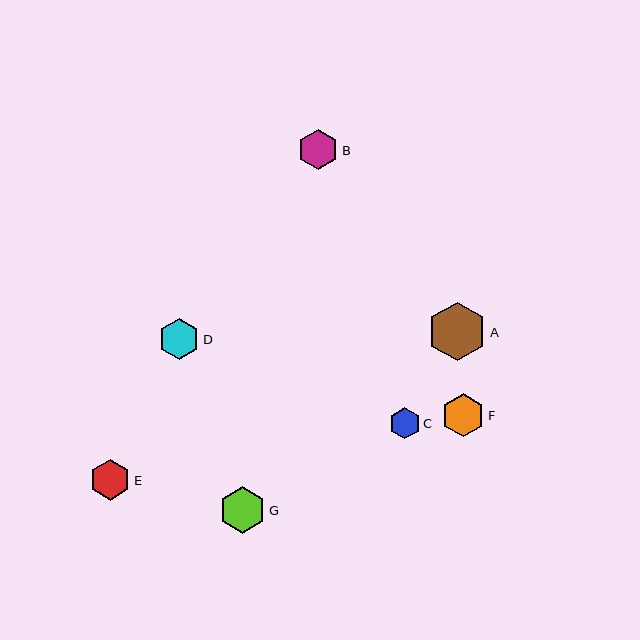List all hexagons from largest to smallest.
From largest to smallest: A, G, F, D, E, B, C.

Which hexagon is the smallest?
Hexagon C is the smallest with a size of approximately 31 pixels.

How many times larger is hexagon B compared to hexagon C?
Hexagon B is approximately 1.3 times the size of hexagon C.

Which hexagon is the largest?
Hexagon A is the largest with a size of approximately 59 pixels.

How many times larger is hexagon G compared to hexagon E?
Hexagon G is approximately 1.2 times the size of hexagon E.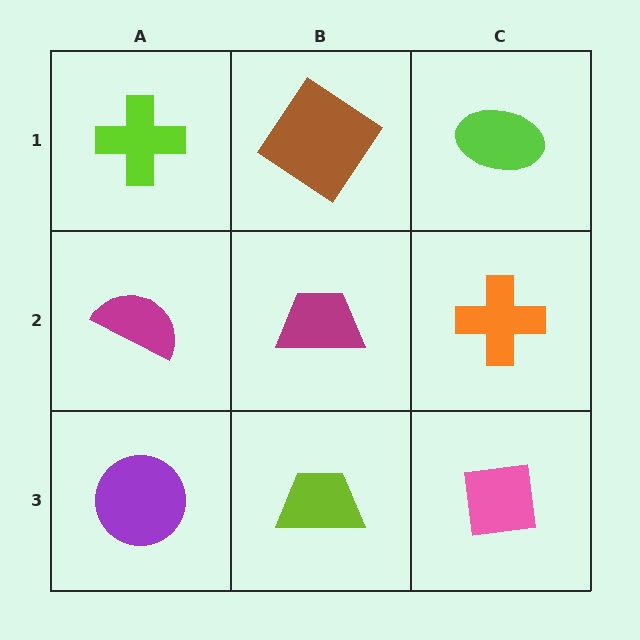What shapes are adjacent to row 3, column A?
A magenta semicircle (row 2, column A), a lime trapezoid (row 3, column B).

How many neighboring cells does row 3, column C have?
2.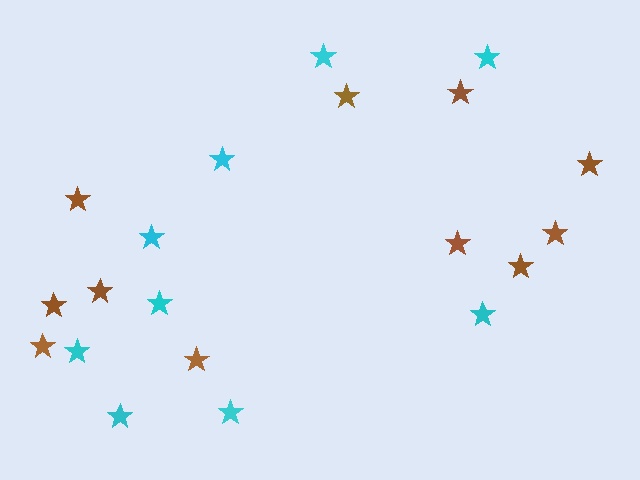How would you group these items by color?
There are 2 groups: one group of brown stars (11) and one group of cyan stars (9).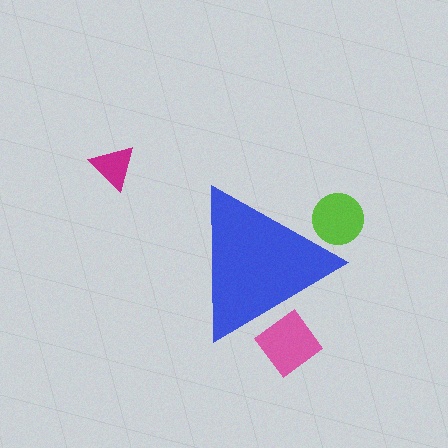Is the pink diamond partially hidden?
Yes, the pink diamond is partially hidden behind the blue triangle.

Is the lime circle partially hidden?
Yes, the lime circle is partially hidden behind the blue triangle.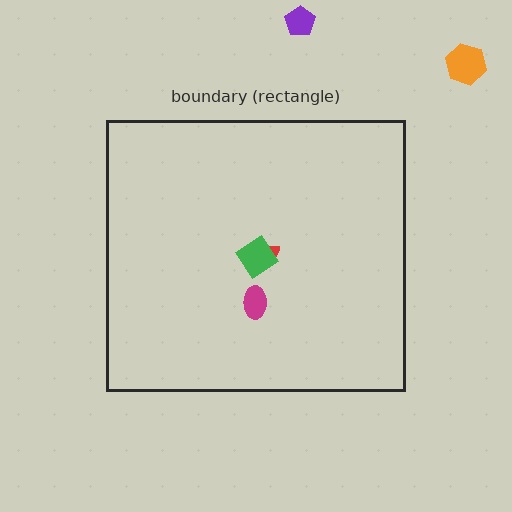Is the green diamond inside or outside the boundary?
Inside.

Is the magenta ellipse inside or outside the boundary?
Inside.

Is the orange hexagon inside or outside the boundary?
Outside.